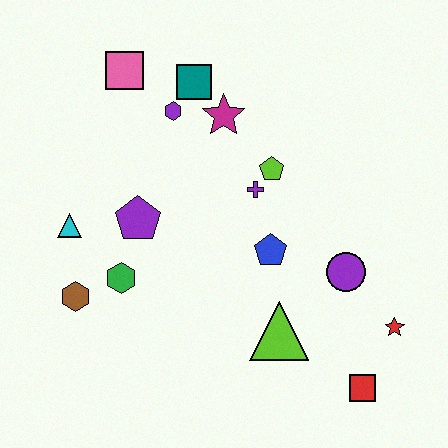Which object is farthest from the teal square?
The red square is farthest from the teal square.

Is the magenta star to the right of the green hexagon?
Yes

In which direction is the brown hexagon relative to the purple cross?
The brown hexagon is to the left of the purple cross.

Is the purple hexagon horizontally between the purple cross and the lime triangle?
No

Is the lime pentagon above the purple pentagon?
Yes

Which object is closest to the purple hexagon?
The teal square is closest to the purple hexagon.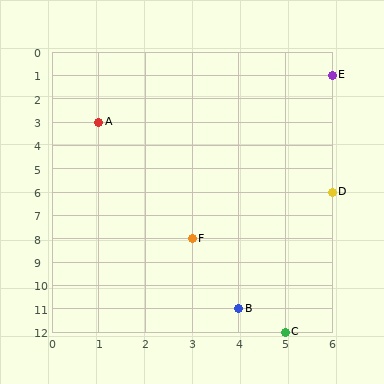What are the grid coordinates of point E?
Point E is at grid coordinates (6, 1).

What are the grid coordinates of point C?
Point C is at grid coordinates (5, 12).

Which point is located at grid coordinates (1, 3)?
Point A is at (1, 3).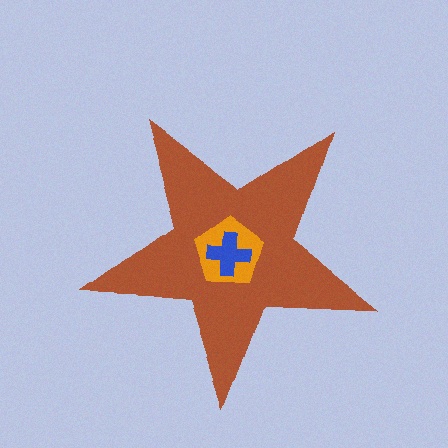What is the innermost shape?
The blue cross.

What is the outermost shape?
The brown star.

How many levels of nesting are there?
3.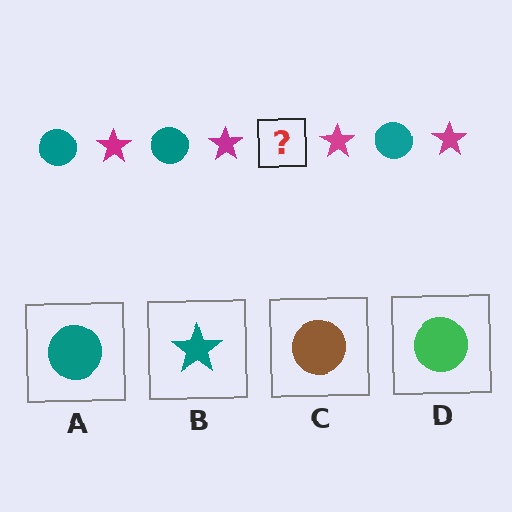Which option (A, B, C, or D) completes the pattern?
A.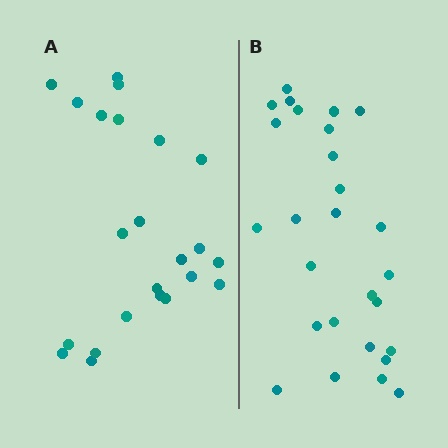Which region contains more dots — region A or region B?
Region B (the right region) has more dots.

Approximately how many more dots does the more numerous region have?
Region B has about 4 more dots than region A.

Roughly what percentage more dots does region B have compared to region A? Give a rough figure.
About 15% more.